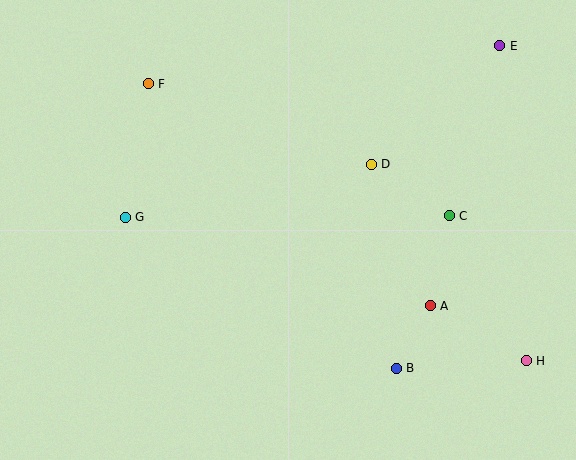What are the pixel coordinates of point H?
Point H is at (526, 361).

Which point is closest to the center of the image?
Point D at (371, 164) is closest to the center.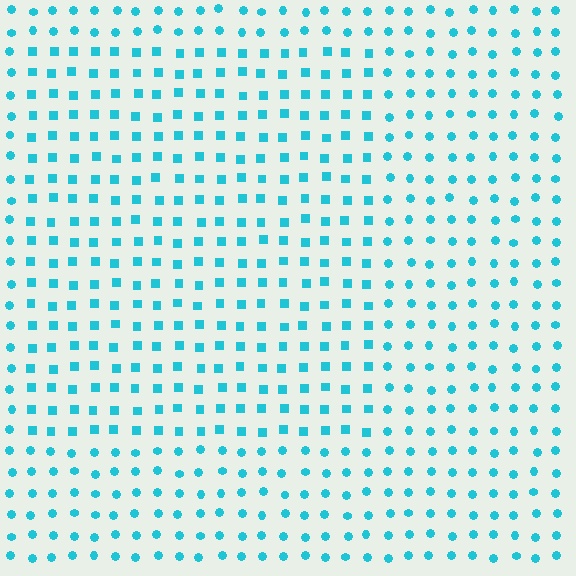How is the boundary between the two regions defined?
The boundary is defined by a change in element shape: squares inside vs. circles outside. All elements share the same color and spacing.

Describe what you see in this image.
The image is filled with small cyan elements arranged in a uniform grid. A rectangle-shaped region contains squares, while the surrounding area contains circles. The boundary is defined purely by the change in element shape.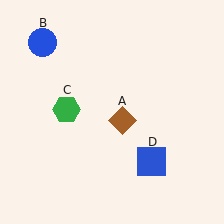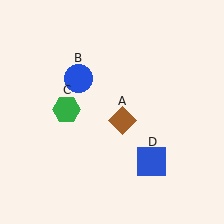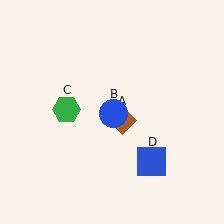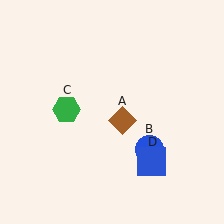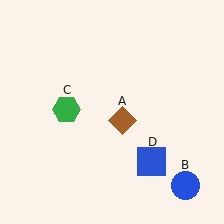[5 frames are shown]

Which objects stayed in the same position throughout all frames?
Brown diamond (object A) and green hexagon (object C) and blue square (object D) remained stationary.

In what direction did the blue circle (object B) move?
The blue circle (object B) moved down and to the right.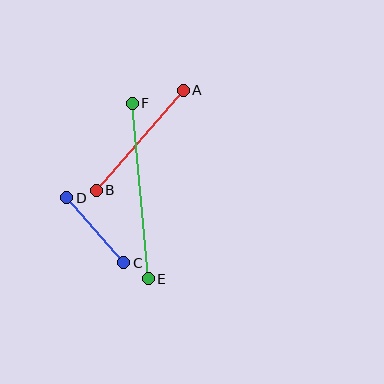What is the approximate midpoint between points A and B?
The midpoint is at approximately (140, 140) pixels.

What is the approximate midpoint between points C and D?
The midpoint is at approximately (95, 230) pixels.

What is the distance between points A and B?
The distance is approximately 133 pixels.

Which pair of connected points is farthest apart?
Points E and F are farthest apart.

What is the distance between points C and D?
The distance is approximately 87 pixels.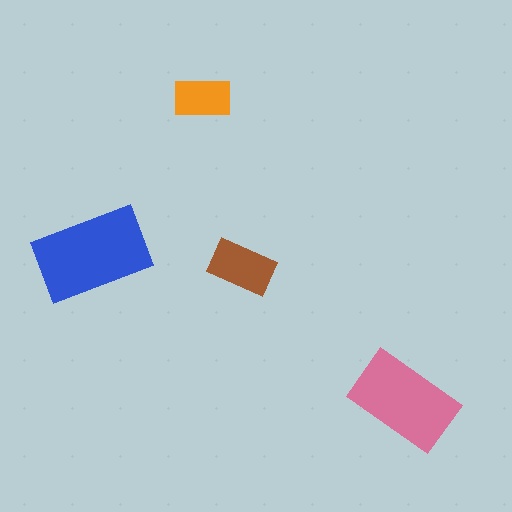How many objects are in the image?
There are 4 objects in the image.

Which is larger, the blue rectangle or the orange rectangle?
The blue one.